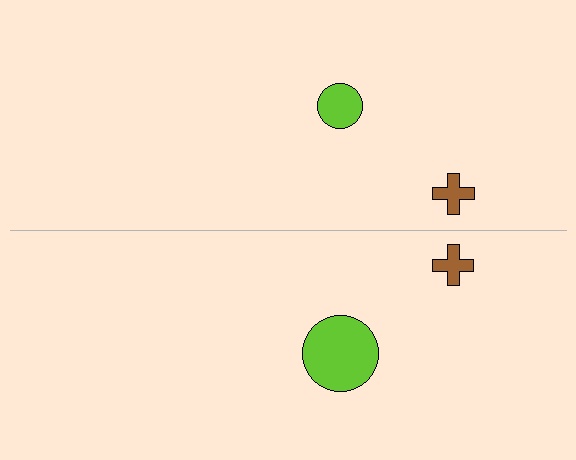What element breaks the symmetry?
The lime circle on the bottom side has a different size than its mirror counterpart.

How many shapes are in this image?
There are 4 shapes in this image.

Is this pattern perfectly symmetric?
No, the pattern is not perfectly symmetric. The lime circle on the bottom side has a different size than its mirror counterpart.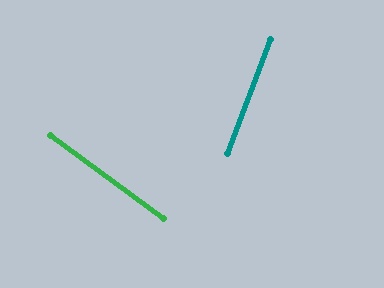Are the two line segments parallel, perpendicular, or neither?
Neither parallel nor perpendicular — they differ by about 75°.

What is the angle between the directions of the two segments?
Approximately 75 degrees.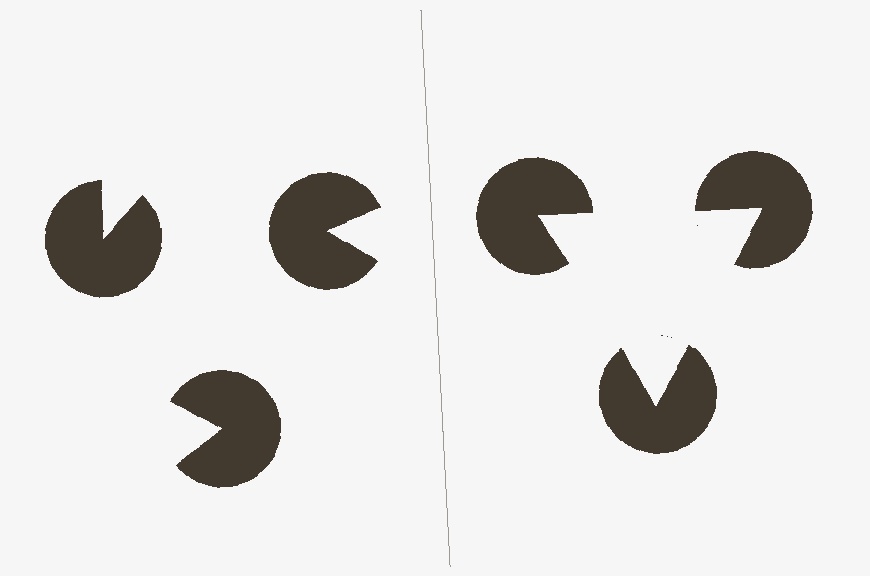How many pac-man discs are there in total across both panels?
6 — 3 on each side.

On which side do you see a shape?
An illusory triangle appears on the right side. On the left side the wedge cuts are rotated, so no coherent shape forms.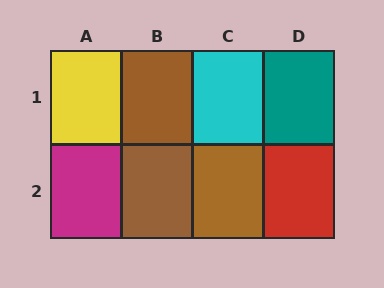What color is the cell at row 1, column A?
Yellow.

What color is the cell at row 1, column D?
Teal.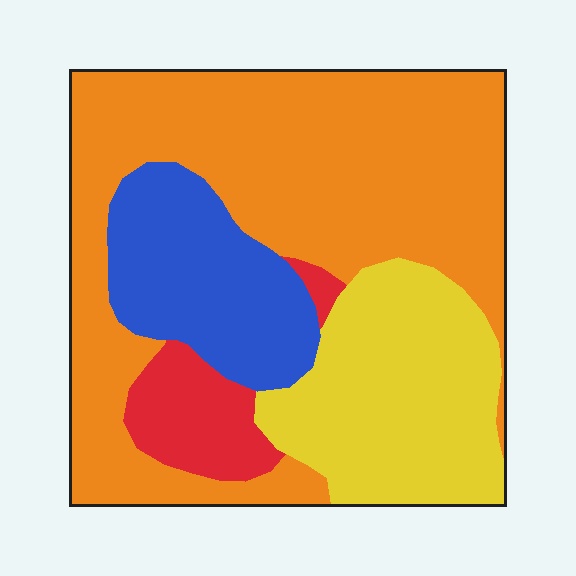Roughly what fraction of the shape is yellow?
Yellow covers about 25% of the shape.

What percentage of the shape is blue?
Blue covers 17% of the shape.